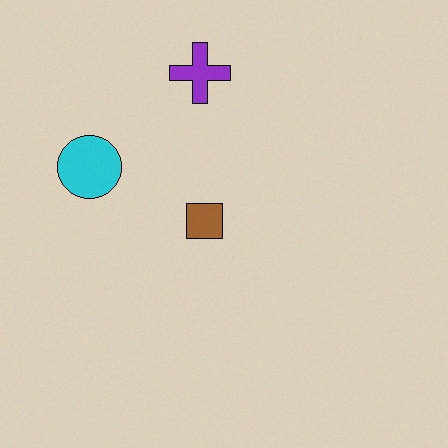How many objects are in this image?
There are 3 objects.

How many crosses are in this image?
There is 1 cross.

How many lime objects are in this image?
There are no lime objects.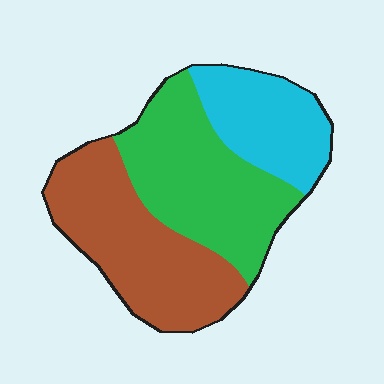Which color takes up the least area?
Cyan, at roughly 25%.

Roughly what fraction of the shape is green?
Green covers 38% of the shape.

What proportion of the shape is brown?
Brown takes up between a third and a half of the shape.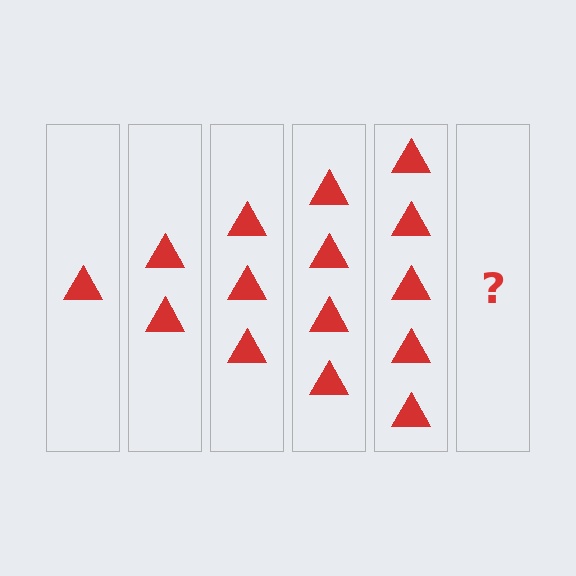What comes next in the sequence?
The next element should be 6 triangles.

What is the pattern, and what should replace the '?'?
The pattern is that each step adds one more triangle. The '?' should be 6 triangles.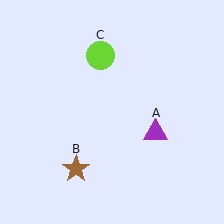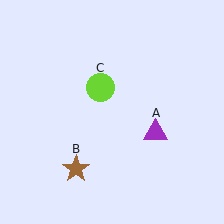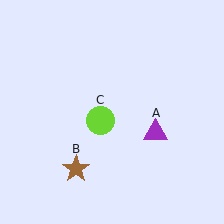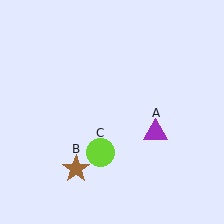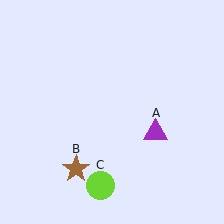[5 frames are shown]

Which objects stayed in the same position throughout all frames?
Purple triangle (object A) and brown star (object B) remained stationary.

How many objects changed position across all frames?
1 object changed position: lime circle (object C).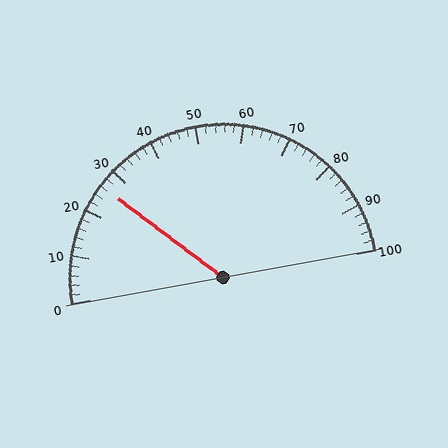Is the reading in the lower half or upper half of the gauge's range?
The reading is in the lower half of the range (0 to 100).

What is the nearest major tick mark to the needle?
The nearest major tick mark is 30.